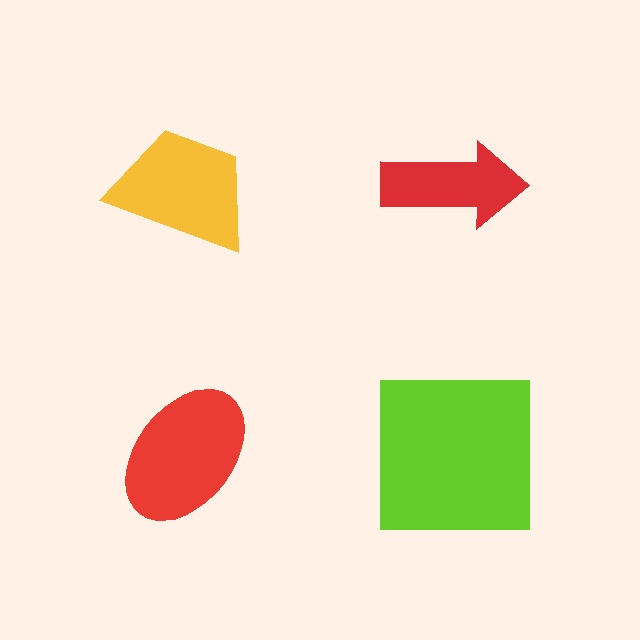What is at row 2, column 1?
A red ellipse.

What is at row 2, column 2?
A lime square.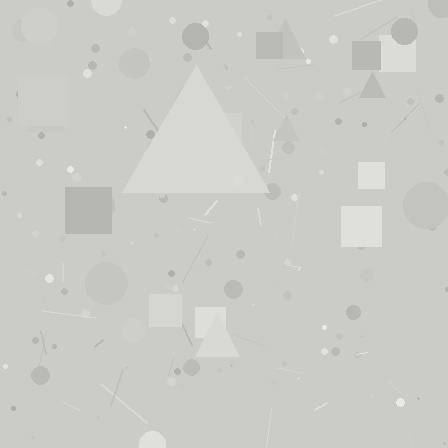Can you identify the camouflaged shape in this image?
The camouflaged shape is a triangle.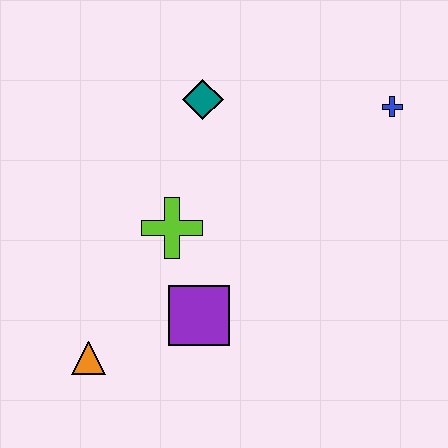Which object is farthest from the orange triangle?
The blue cross is farthest from the orange triangle.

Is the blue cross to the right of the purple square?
Yes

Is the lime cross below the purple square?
No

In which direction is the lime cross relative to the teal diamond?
The lime cross is below the teal diamond.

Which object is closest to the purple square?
The lime cross is closest to the purple square.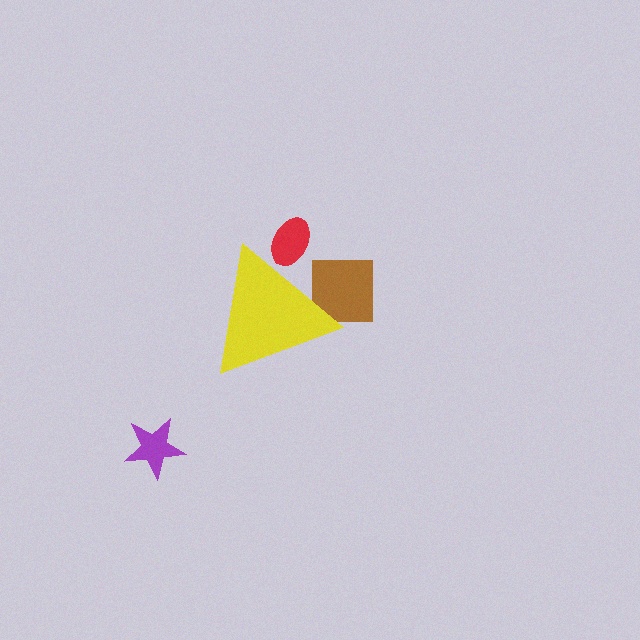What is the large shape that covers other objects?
A yellow triangle.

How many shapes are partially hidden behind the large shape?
2 shapes are partially hidden.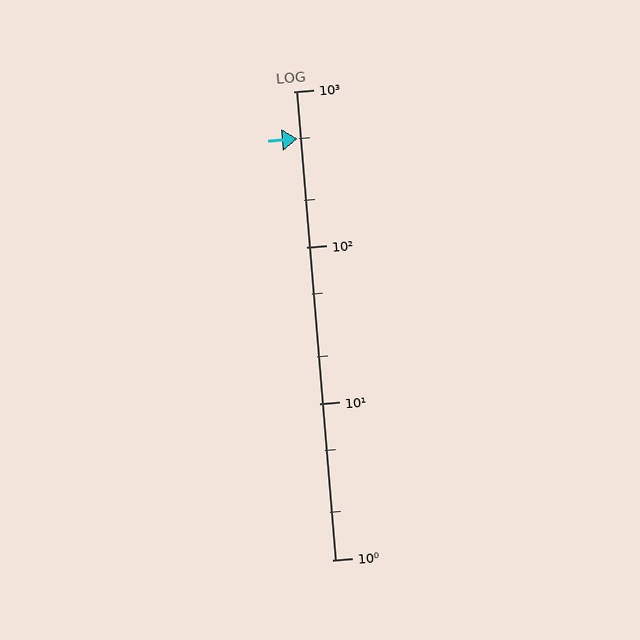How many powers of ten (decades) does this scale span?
The scale spans 3 decades, from 1 to 1000.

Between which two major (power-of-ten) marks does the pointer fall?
The pointer is between 100 and 1000.